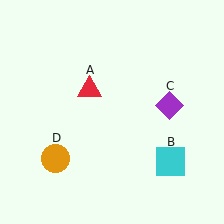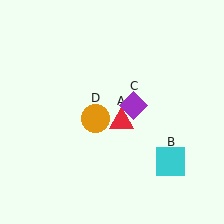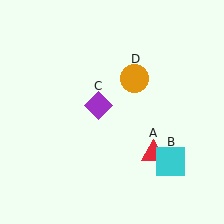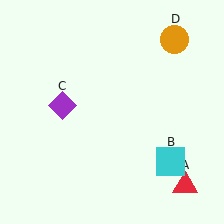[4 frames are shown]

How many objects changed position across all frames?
3 objects changed position: red triangle (object A), purple diamond (object C), orange circle (object D).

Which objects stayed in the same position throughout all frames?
Cyan square (object B) remained stationary.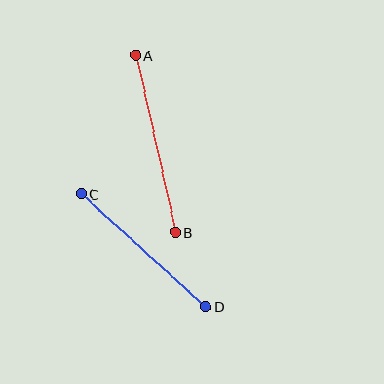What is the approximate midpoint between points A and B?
The midpoint is at approximately (155, 144) pixels.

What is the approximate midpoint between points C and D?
The midpoint is at approximately (143, 250) pixels.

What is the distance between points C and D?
The distance is approximately 168 pixels.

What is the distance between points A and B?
The distance is approximately 181 pixels.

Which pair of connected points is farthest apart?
Points A and B are farthest apart.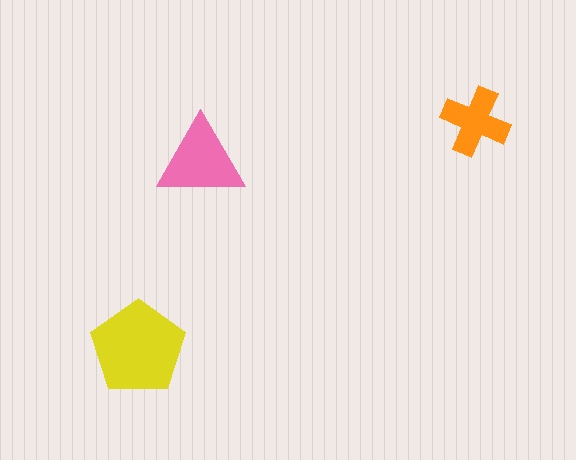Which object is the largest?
The yellow pentagon.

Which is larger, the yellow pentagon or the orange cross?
The yellow pentagon.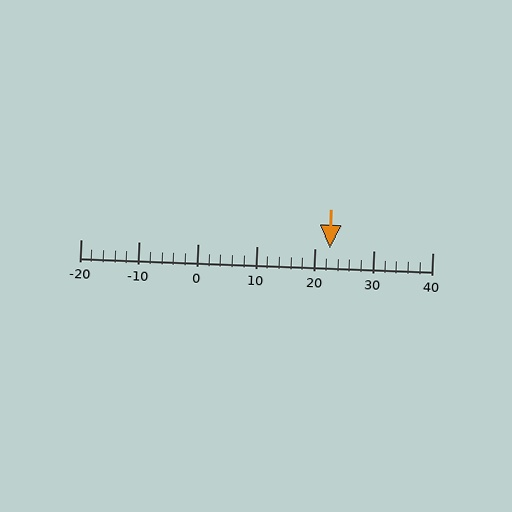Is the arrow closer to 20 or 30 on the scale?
The arrow is closer to 20.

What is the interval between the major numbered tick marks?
The major tick marks are spaced 10 units apart.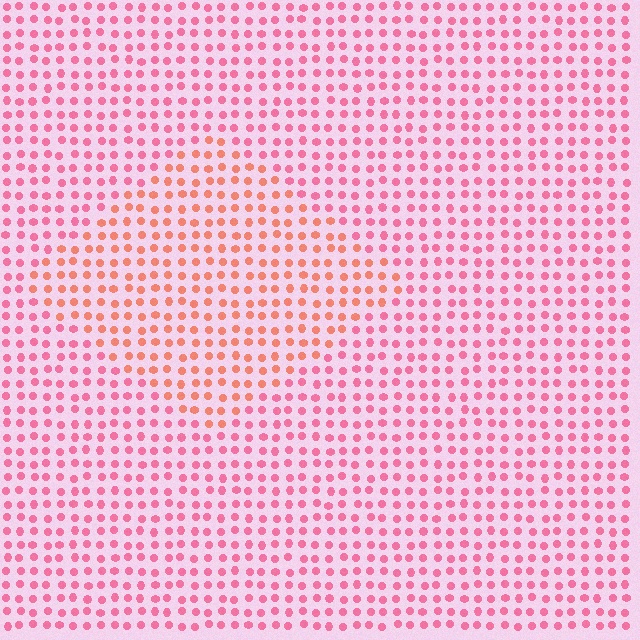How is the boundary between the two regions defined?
The boundary is defined purely by a slight shift in hue (about 30 degrees). Spacing, size, and orientation are identical on both sides.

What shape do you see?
I see a diamond.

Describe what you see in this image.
The image is filled with small pink elements in a uniform arrangement. A diamond-shaped region is visible where the elements are tinted to a slightly different hue, forming a subtle color boundary.